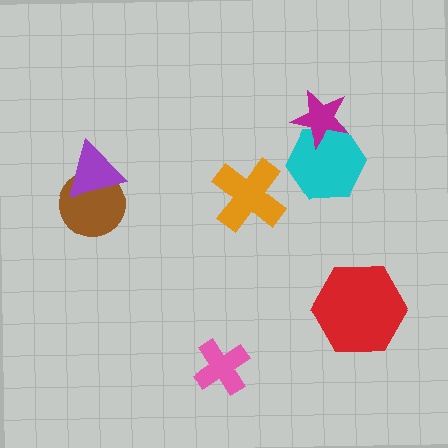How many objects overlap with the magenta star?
1 object overlaps with the magenta star.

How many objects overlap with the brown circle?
1 object overlaps with the brown circle.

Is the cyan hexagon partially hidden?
Yes, it is partially covered by another shape.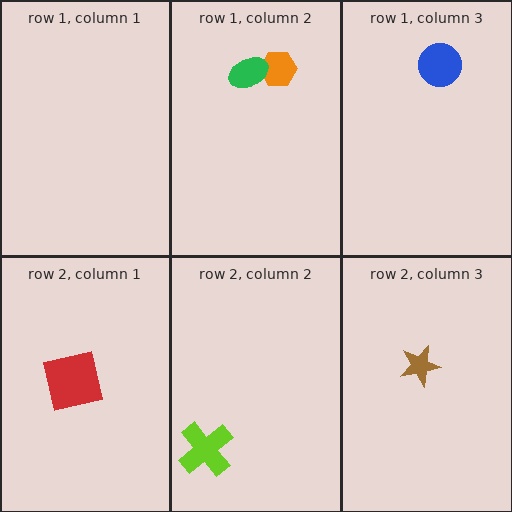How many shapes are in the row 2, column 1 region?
1.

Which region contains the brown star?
The row 2, column 3 region.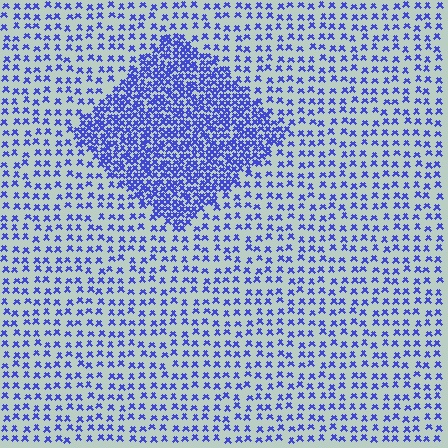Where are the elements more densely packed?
The elements are more densely packed inside the diamond boundary.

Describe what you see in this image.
The image contains small blue elements arranged at two different densities. A diamond-shaped region is visible where the elements are more densely packed than the surrounding area.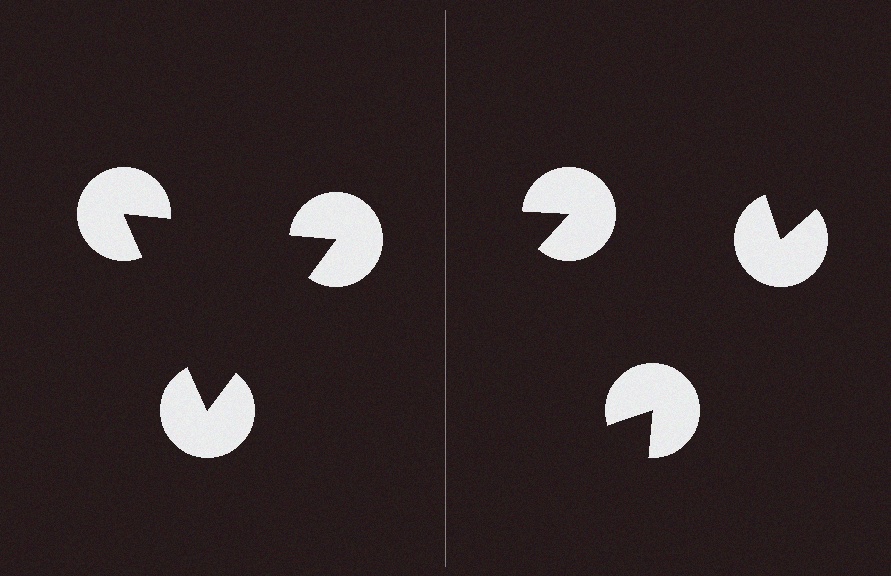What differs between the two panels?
The pac-man discs are positioned identically on both sides; only the wedge orientations differ. On the left they align to a triangle; on the right they are misaligned.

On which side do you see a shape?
An illusory triangle appears on the left side. On the right side the wedge cuts are rotated, so no coherent shape forms.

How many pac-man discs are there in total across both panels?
6 — 3 on each side.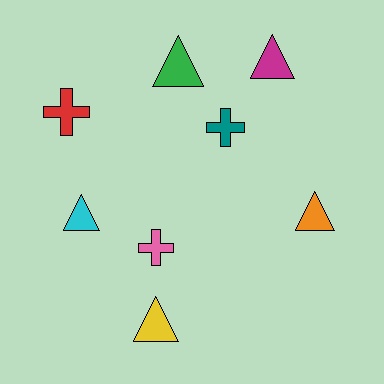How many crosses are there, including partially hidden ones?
There are 3 crosses.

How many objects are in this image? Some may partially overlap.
There are 8 objects.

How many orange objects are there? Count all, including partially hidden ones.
There is 1 orange object.